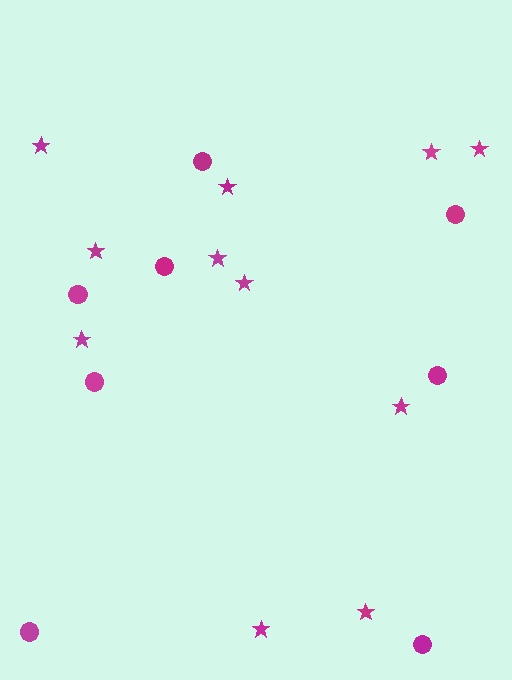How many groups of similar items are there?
There are 2 groups: one group of stars (11) and one group of circles (8).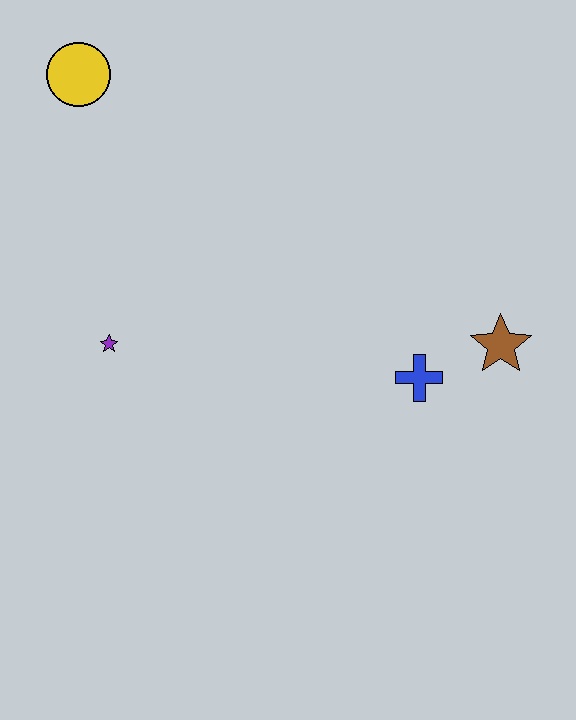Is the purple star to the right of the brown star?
No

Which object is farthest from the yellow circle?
The brown star is farthest from the yellow circle.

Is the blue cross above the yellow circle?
No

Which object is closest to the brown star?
The blue cross is closest to the brown star.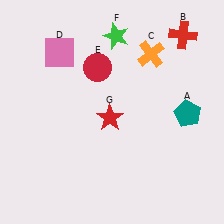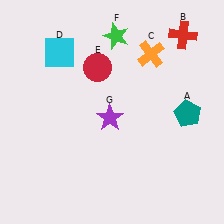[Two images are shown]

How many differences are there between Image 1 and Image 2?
There are 2 differences between the two images.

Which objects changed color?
D changed from pink to cyan. G changed from red to purple.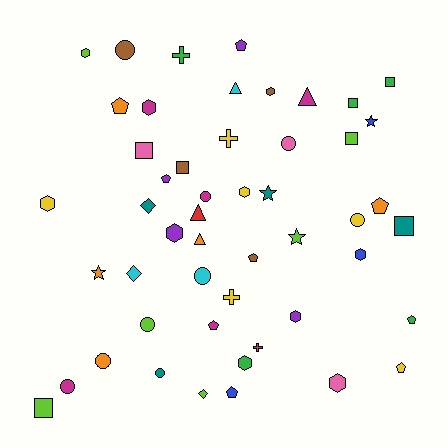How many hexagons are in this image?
There are 10 hexagons.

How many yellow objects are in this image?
There are 6 yellow objects.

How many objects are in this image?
There are 50 objects.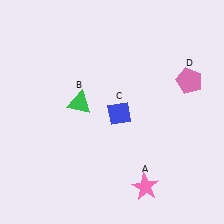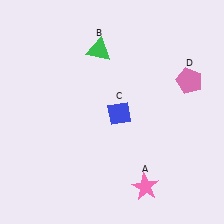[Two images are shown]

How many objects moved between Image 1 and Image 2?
1 object moved between the two images.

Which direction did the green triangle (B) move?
The green triangle (B) moved up.